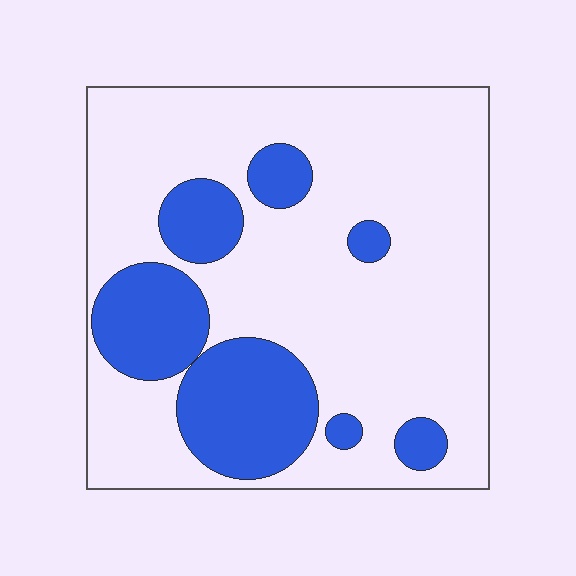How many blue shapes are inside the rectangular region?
7.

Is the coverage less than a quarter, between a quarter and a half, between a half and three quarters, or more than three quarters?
Between a quarter and a half.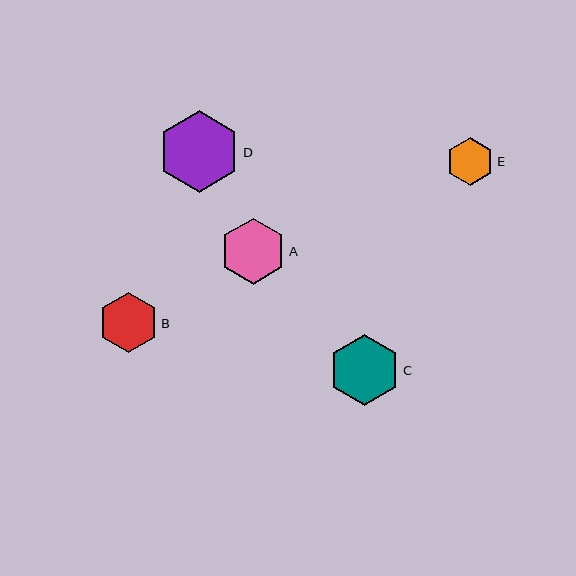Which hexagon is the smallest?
Hexagon E is the smallest with a size of approximately 47 pixels.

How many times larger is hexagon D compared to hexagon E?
Hexagon D is approximately 1.7 times the size of hexagon E.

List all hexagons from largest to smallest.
From largest to smallest: D, C, A, B, E.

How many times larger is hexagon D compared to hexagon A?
Hexagon D is approximately 1.2 times the size of hexagon A.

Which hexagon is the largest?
Hexagon D is the largest with a size of approximately 81 pixels.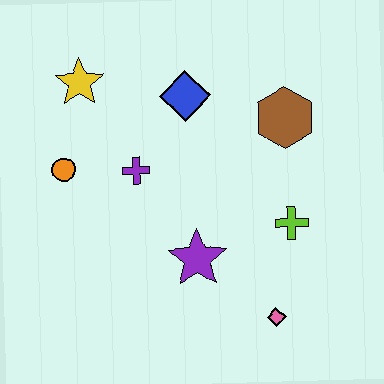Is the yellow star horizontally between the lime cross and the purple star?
No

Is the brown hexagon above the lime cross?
Yes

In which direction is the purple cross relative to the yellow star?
The purple cross is below the yellow star.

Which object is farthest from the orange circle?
The pink diamond is farthest from the orange circle.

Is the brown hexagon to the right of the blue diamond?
Yes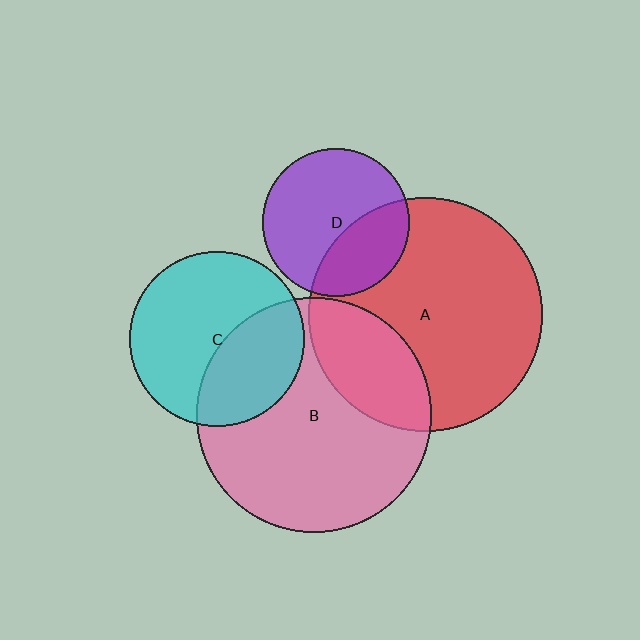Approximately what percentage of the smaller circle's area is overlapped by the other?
Approximately 25%.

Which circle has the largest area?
Circle B (pink).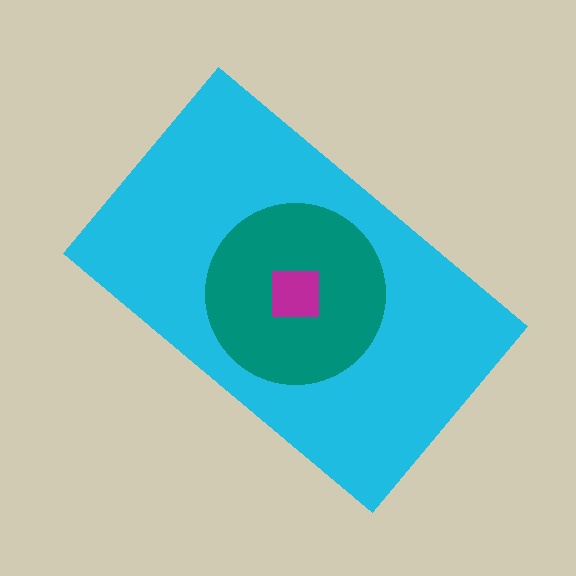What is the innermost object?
The magenta square.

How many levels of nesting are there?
3.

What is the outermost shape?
The cyan rectangle.